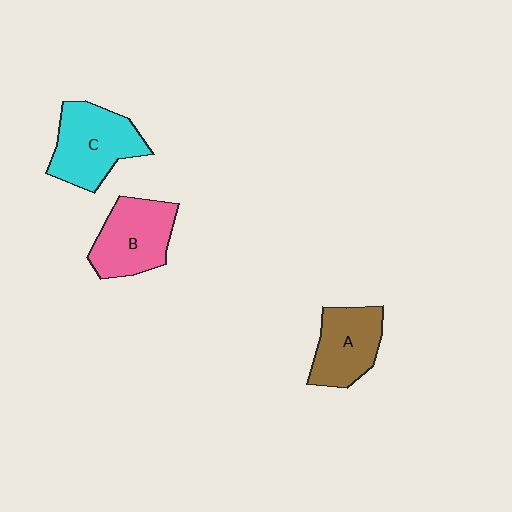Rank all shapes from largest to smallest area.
From largest to smallest: C (cyan), B (pink), A (brown).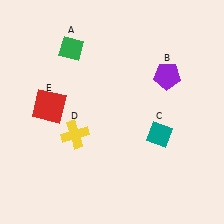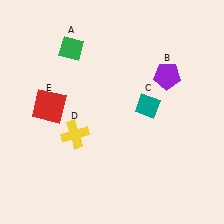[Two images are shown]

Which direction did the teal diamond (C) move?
The teal diamond (C) moved up.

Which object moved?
The teal diamond (C) moved up.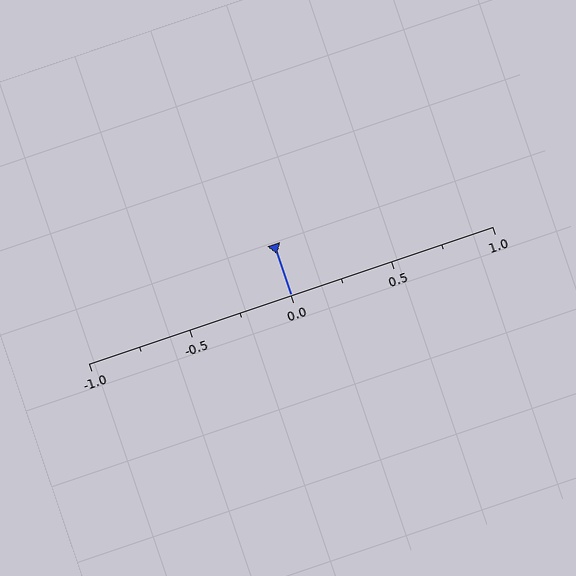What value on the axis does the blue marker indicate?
The marker indicates approximately 0.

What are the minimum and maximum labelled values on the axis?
The axis runs from -1.0 to 1.0.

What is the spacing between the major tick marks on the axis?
The major ticks are spaced 0.5 apart.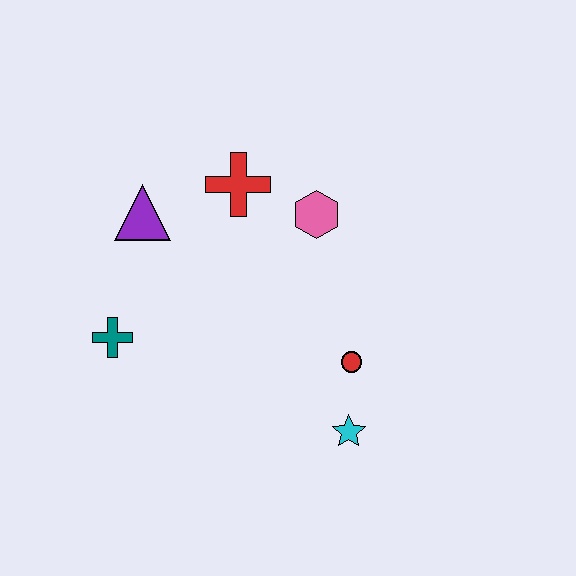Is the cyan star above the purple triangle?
No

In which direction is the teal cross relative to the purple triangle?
The teal cross is below the purple triangle.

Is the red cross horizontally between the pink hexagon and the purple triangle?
Yes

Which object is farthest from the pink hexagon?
The teal cross is farthest from the pink hexagon.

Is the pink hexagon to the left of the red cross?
No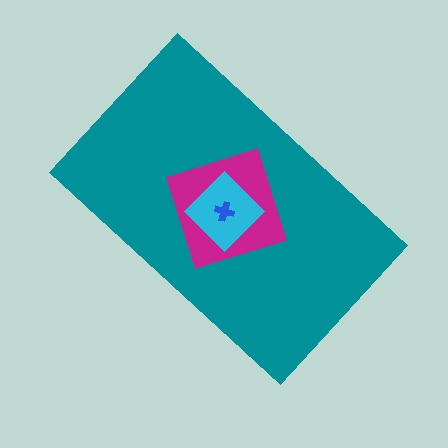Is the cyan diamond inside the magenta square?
Yes.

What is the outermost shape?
The teal rectangle.